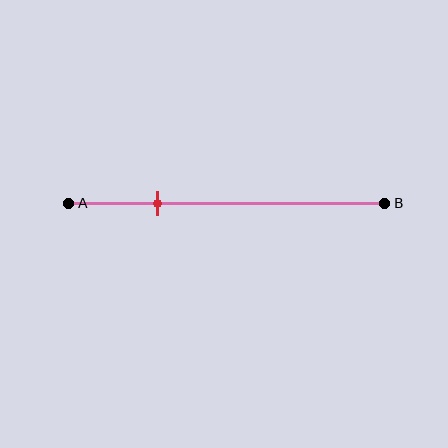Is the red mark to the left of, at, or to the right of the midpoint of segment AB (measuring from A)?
The red mark is to the left of the midpoint of segment AB.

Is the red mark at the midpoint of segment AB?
No, the mark is at about 30% from A, not at the 50% midpoint.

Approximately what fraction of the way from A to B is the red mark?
The red mark is approximately 30% of the way from A to B.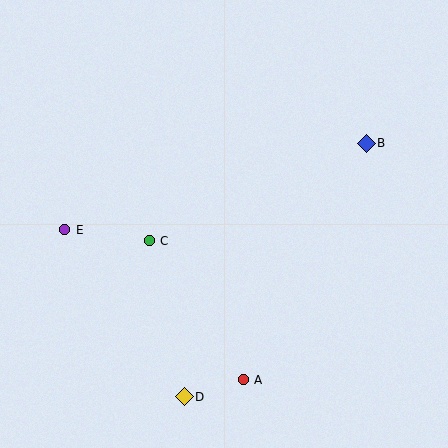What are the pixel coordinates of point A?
Point A is at (243, 380).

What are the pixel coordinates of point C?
Point C is at (149, 241).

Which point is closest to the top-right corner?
Point B is closest to the top-right corner.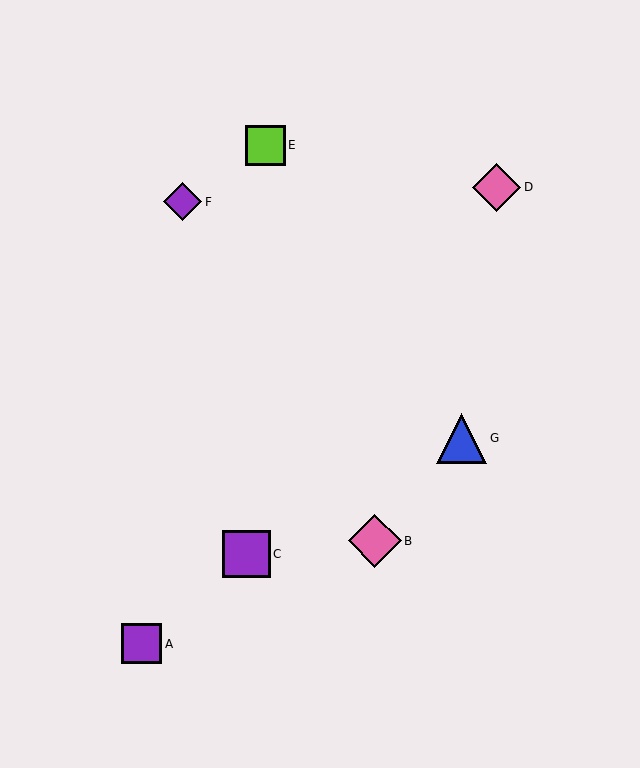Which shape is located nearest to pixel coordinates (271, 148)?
The lime square (labeled E) at (265, 145) is nearest to that location.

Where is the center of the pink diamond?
The center of the pink diamond is at (496, 187).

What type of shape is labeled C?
Shape C is a purple square.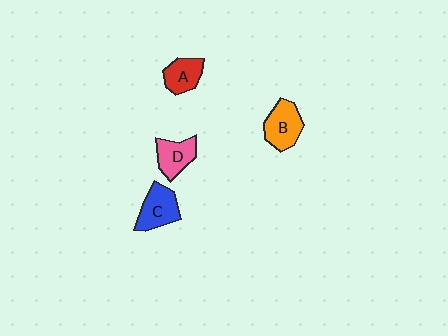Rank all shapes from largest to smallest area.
From largest to smallest: B (orange), C (blue), D (pink), A (red).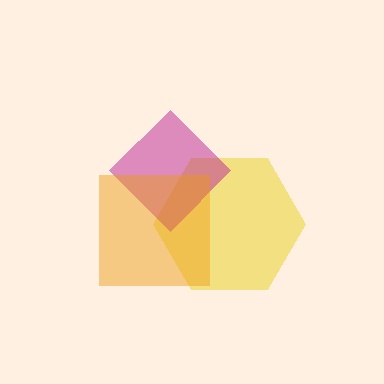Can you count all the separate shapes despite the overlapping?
Yes, there are 3 separate shapes.